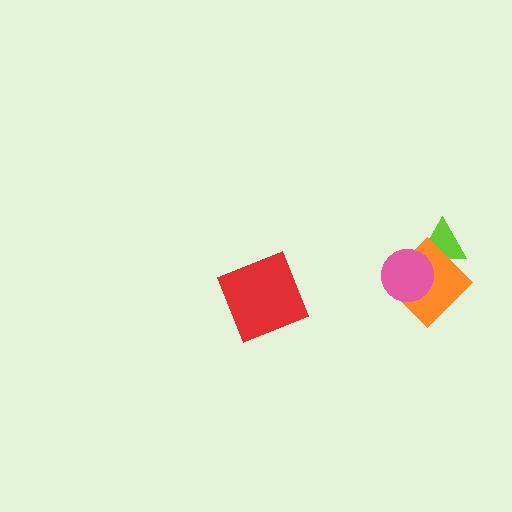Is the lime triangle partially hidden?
Yes, it is partially covered by another shape.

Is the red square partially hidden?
No, no other shape covers it.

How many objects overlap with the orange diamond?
2 objects overlap with the orange diamond.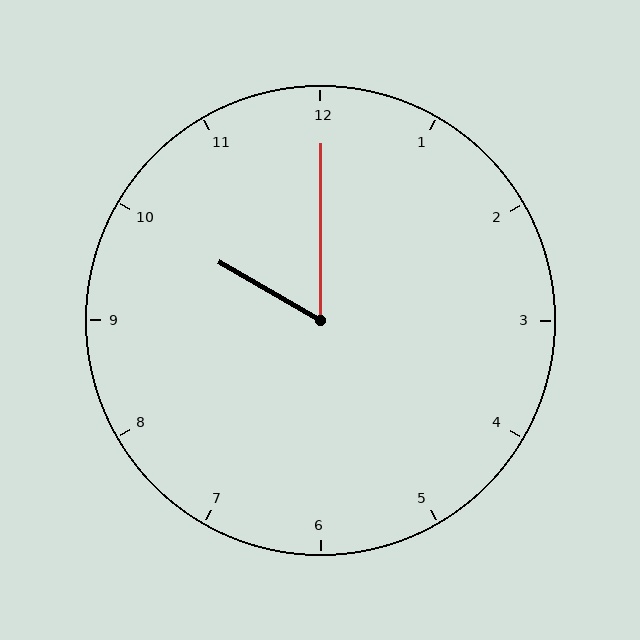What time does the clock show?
10:00.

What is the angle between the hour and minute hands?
Approximately 60 degrees.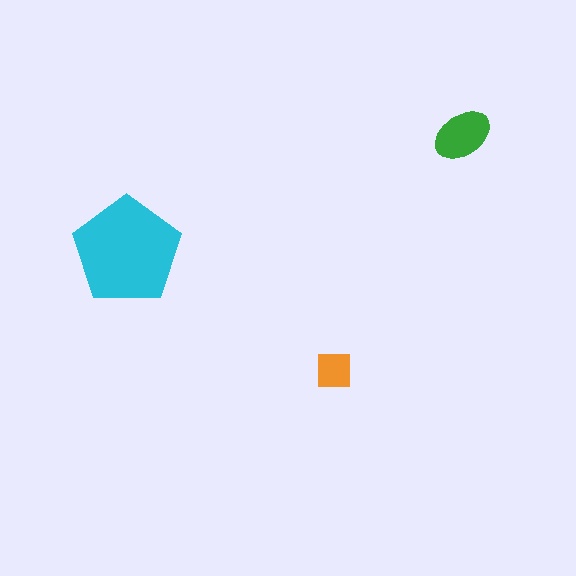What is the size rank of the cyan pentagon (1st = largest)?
1st.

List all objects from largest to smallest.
The cyan pentagon, the green ellipse, the orange square.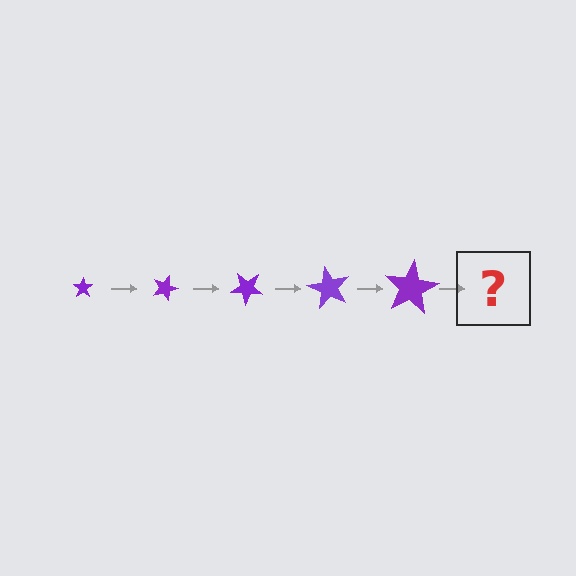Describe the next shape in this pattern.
It should be a star, larger than the previous one and rotated 100 degrees from the start.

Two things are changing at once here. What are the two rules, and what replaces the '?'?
The two rules are that the star grows larger each step and it rotates 20 degrees each step. The '?' should be a star, larger than the previous one and rotated 100 degrees from the start.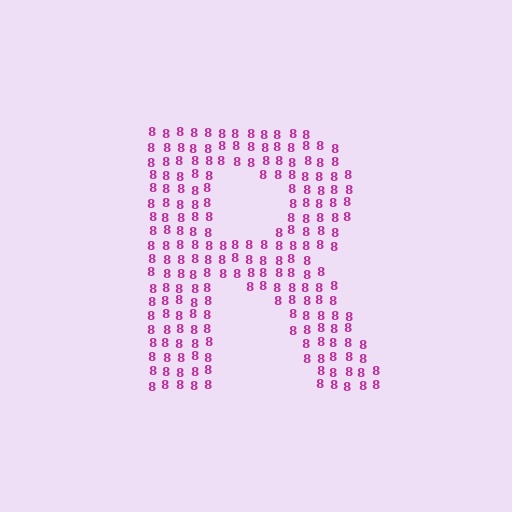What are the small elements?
The small elements are digit 8's.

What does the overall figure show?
The overall figure shows the letter R.